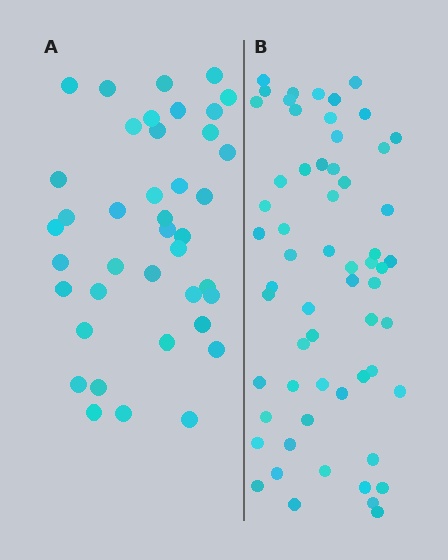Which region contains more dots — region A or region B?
Region B (the right region) has more dots.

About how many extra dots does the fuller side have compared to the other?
Region B has approximately 20 more dots than region A.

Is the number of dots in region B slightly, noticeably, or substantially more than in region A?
Region B has substantially more. The ratio is roughly 1.5 to 1.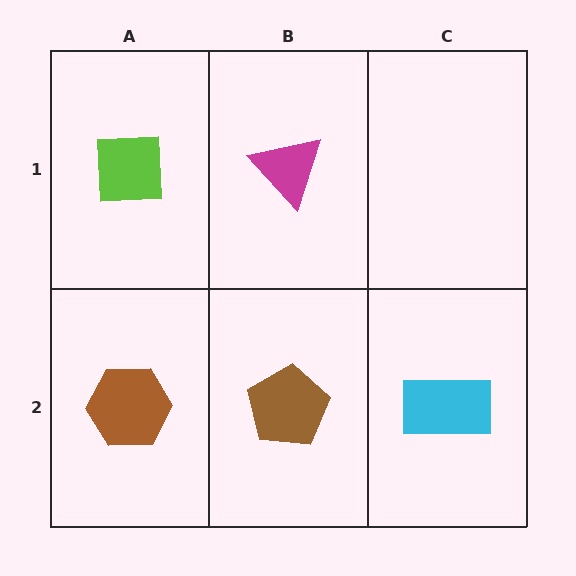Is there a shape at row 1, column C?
No, that cell is empty.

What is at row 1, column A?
A lime square.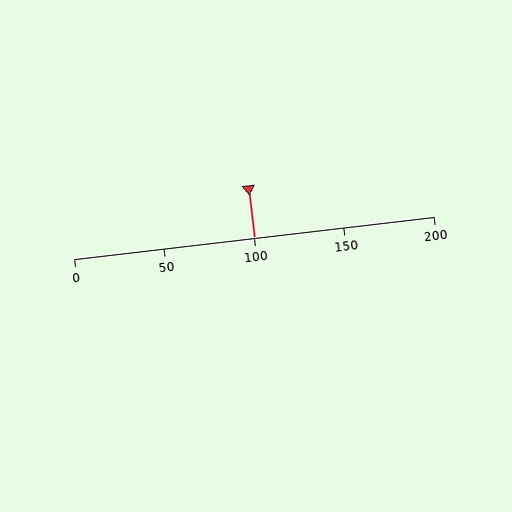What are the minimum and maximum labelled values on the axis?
The axis runs from 0 to 200.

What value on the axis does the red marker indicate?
The marker indicates approximately 100.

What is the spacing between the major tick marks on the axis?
The major ticks are spaced 50 apart.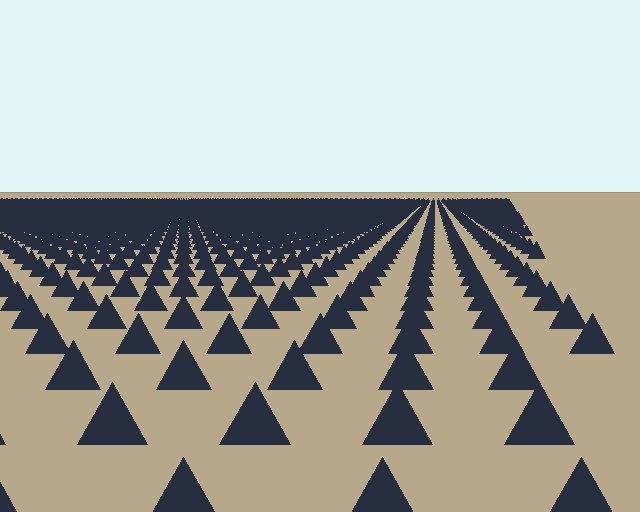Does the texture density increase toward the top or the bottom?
Density increases toward the top.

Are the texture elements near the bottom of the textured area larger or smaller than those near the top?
Larger. Near the bottom, elements are closer to the viewer and appear at a bigger on-screen size.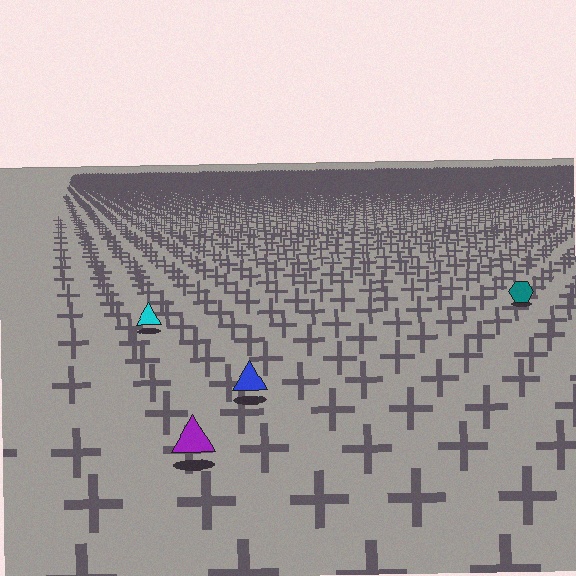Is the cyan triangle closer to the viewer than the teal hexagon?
Yes. The cyan triangle is closer — you can tell from the texture gradient: the ground texture is coarser near it.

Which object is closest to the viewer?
The purple triangle is closest. The texture marks near it are larger and more spread out.